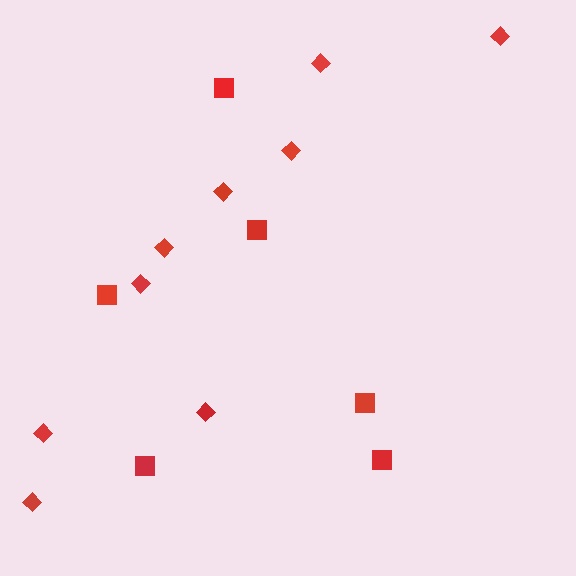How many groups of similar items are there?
There are 2 groups: one group of squares (6) and one group of diamonds (9).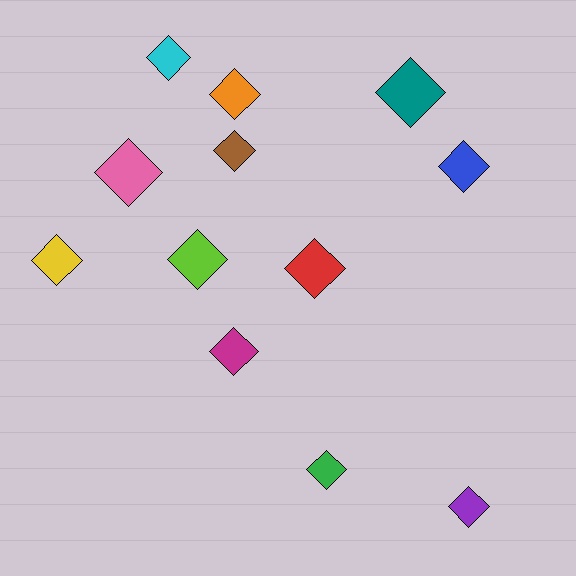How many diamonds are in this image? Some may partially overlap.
There are 12 diamonds.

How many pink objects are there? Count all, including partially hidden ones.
There is 1 pink object.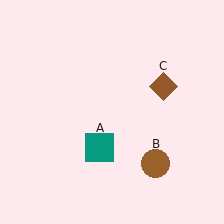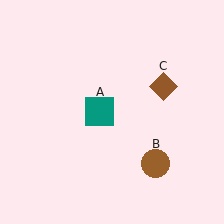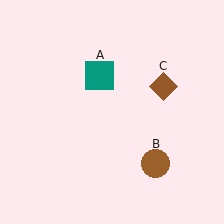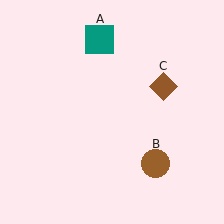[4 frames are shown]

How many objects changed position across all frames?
1 object changed position: teal square (object A).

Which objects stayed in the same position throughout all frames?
Brown circle (object B) and brown diamond (object C) remained stationary.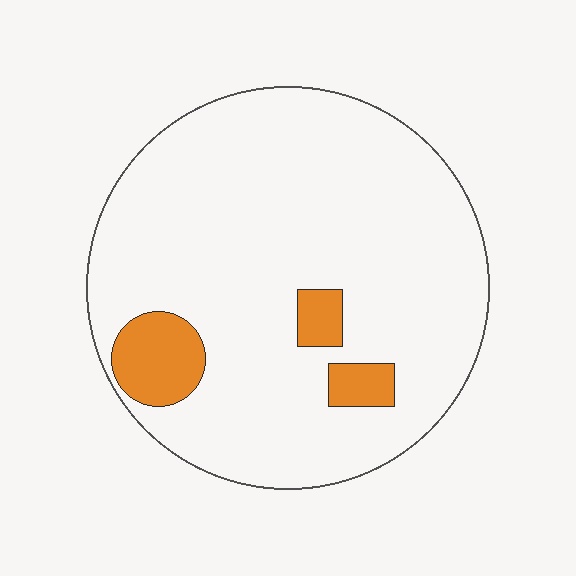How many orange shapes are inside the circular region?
3.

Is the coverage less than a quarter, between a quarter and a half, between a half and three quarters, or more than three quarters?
Less than a quarter.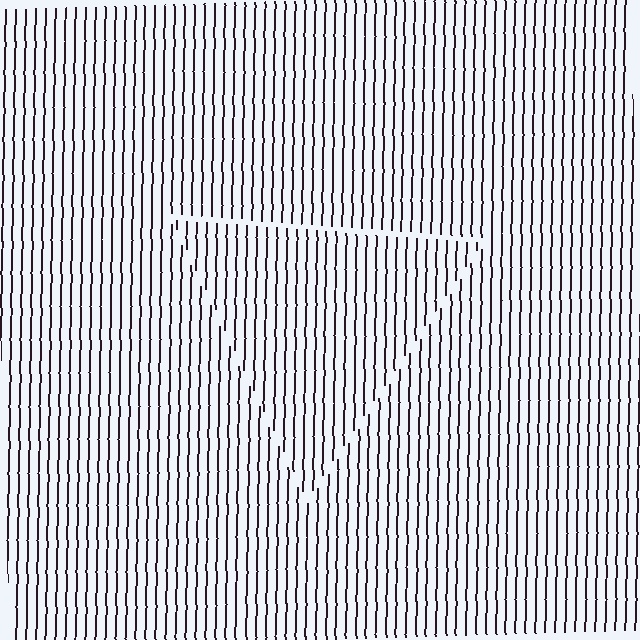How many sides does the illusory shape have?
3 sides — the line-ends trace a triangle.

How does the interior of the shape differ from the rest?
The interior of the shape contains the same grating, shifted by half a period — the contour is defined by the phase discontinuity where line-ends from the inner and outer gratings abut.